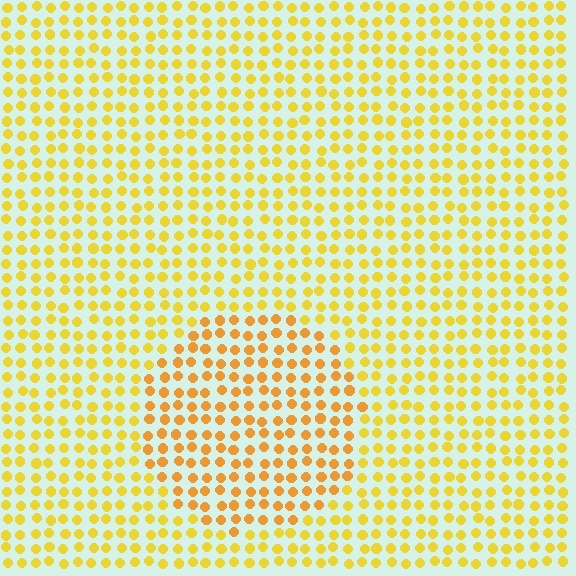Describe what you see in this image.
The image is filled with small yellow elements in a uniform arrangement. A circle-shaped region is visible where the elements are tinted to a slightly different hue, forming a subtle color boundary.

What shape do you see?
I see a circle.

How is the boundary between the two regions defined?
The boundary is defined purely by a slight shift in hue (about 21 degrees). Spacing, size, and orientation are identical on both sides.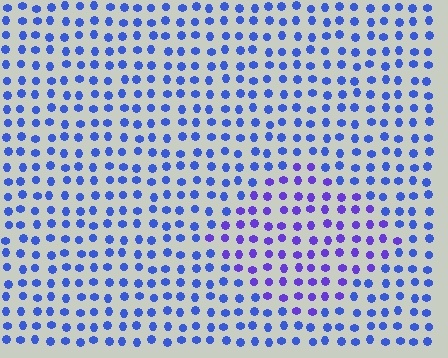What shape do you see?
I see a diamond.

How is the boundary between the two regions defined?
The boundary is defined purely by a slight shift in hue (about 31 degrees). Spacing, size, and orientation are identical on both sides.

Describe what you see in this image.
The image is filled with small blue elements in a uniform arrangement. A diamond-shaped region is visible where the elements are tinted to a slightly different hue, forming a subtle color boundary.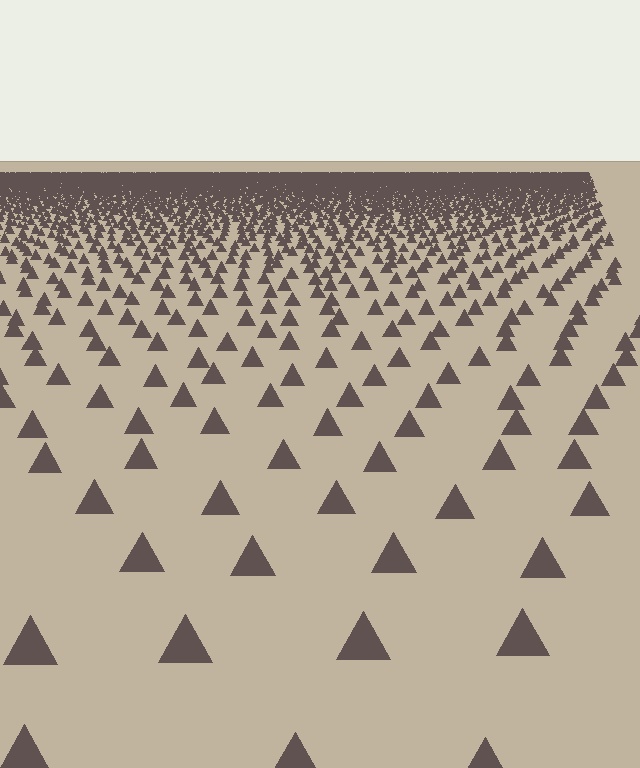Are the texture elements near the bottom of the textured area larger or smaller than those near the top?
Larger. Near the bottom, elements are closer to the viewer and appear at a bigger on-screen size.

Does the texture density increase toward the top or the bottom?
Density increases toward the top.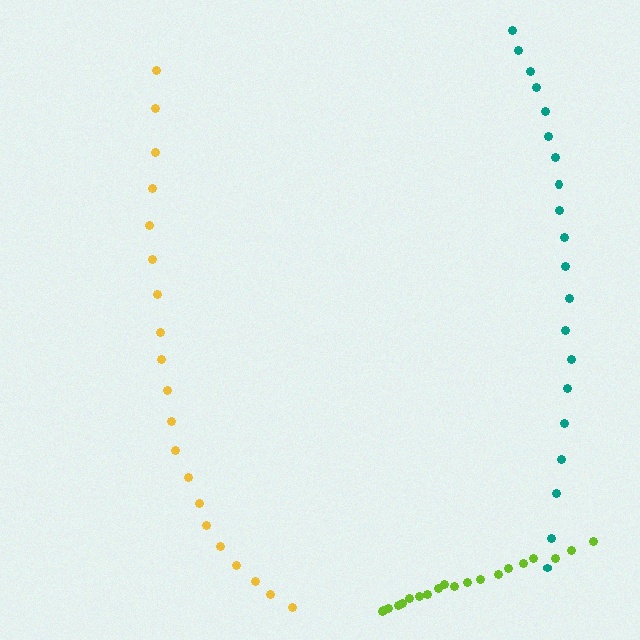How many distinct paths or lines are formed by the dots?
There are 3 distinct paths.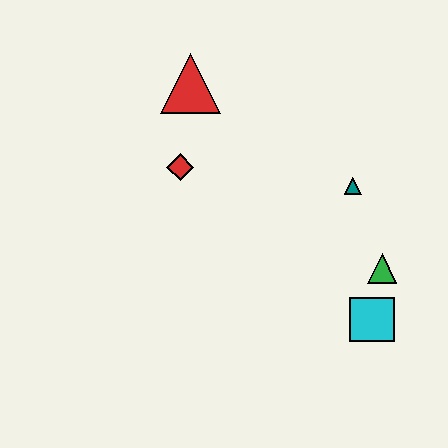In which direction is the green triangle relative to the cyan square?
The green triangle is above the cyan square.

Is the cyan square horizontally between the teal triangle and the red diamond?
No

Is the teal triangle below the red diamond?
Yes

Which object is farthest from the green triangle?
The red triangle is farthest from the green triangle.